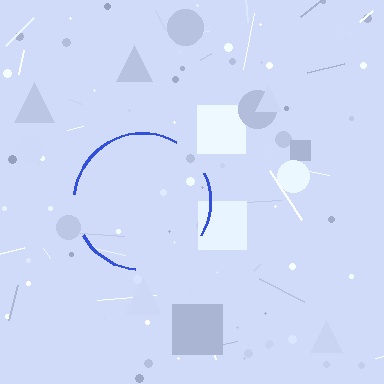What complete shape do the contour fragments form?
The contour fragments form a circle.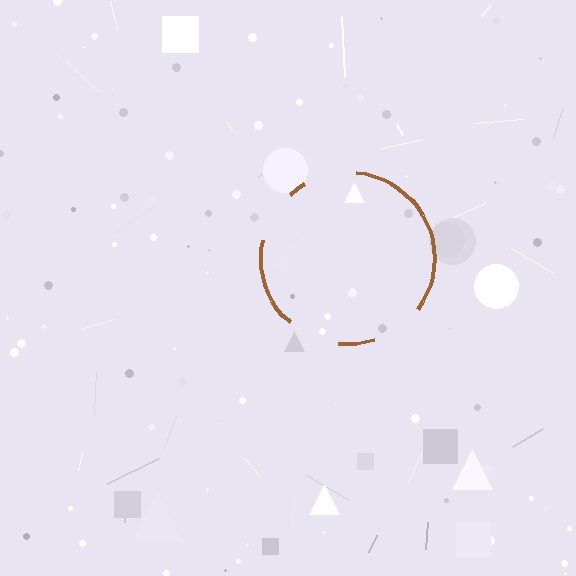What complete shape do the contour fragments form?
The contour fragments form a circle.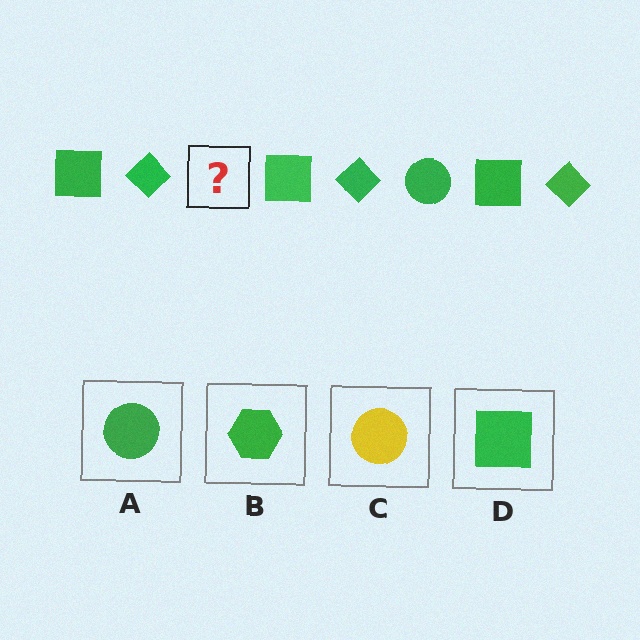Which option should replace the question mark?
Option A.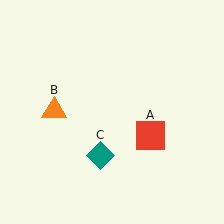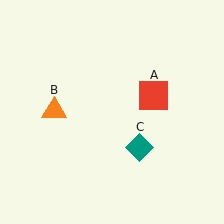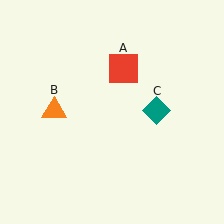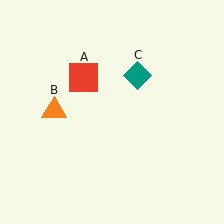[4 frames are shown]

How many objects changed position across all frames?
2 objects changed position: red square (object A), teal diamond (object C).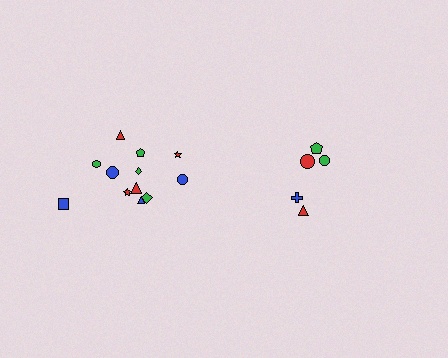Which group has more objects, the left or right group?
The left group.